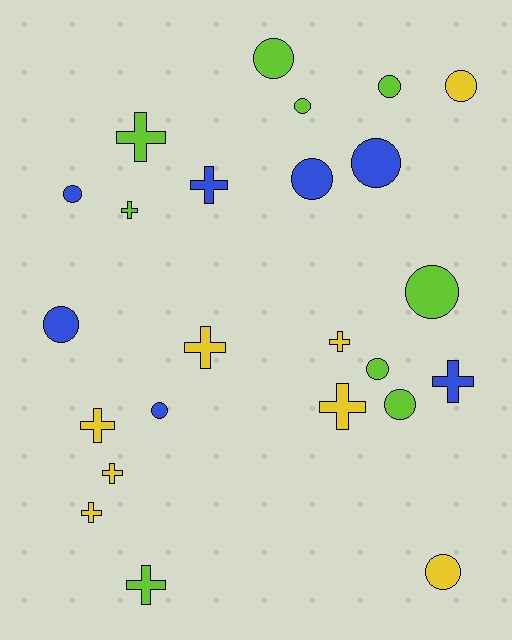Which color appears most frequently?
Lime, with 9 objects.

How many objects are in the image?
There are 24 objects.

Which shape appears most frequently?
Circle, with 13 objects.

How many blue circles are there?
There are 5 blue circles.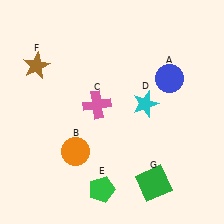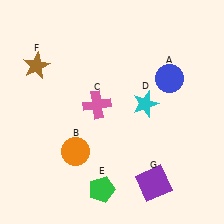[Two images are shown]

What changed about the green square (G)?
In Image 1, G is green. In Image 2, it changed to purple.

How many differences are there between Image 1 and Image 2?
There is 1 difference between the two images.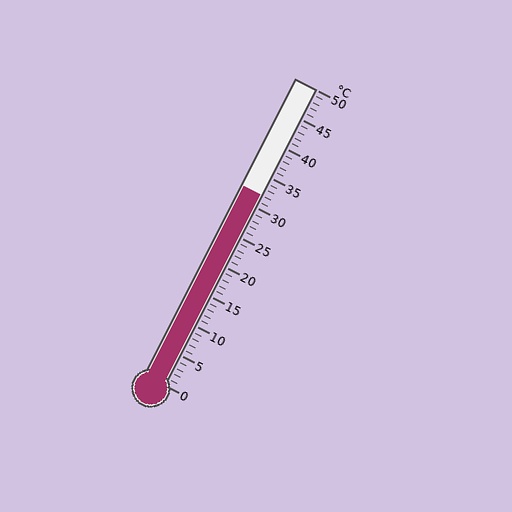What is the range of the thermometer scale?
The thermometer scale ranges from 0°C to 50°C.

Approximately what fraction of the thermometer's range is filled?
The thermometer is filled to approximately 65% of its range.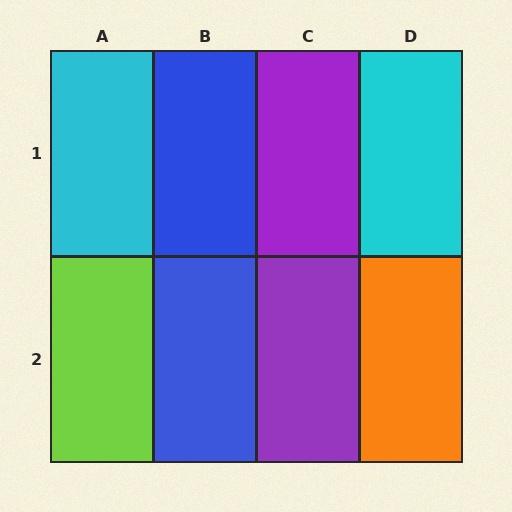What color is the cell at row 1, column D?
Cyan.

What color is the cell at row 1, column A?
Cyan.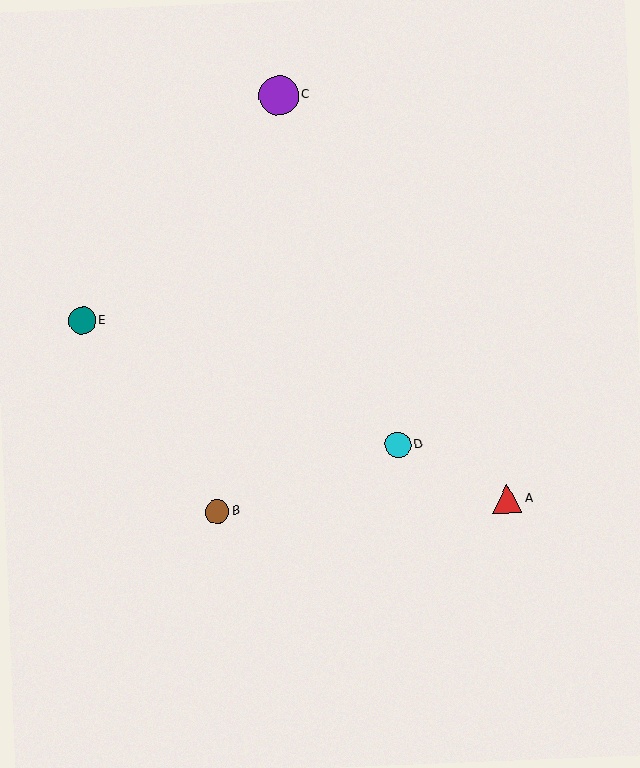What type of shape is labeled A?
Shape A is a red triangle.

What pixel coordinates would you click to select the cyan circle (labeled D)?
Click at (398, 445) to select the cyan circle D.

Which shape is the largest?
The purple circle (labeled C) is the largest.